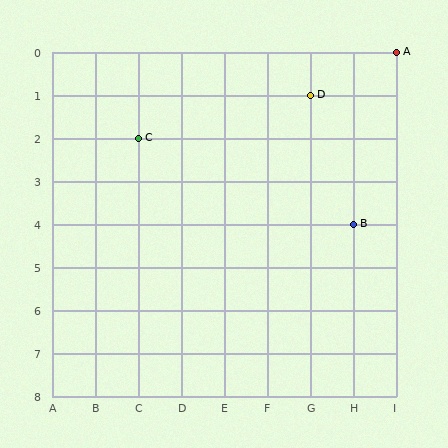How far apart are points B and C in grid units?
Points B and C are 5 columns and 2 rows apart (about 5.4 grid units diagonally).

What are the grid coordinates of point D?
Point D is at grid coordinates (G, 1).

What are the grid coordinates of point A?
Point A is at grid coordinates (I, 0).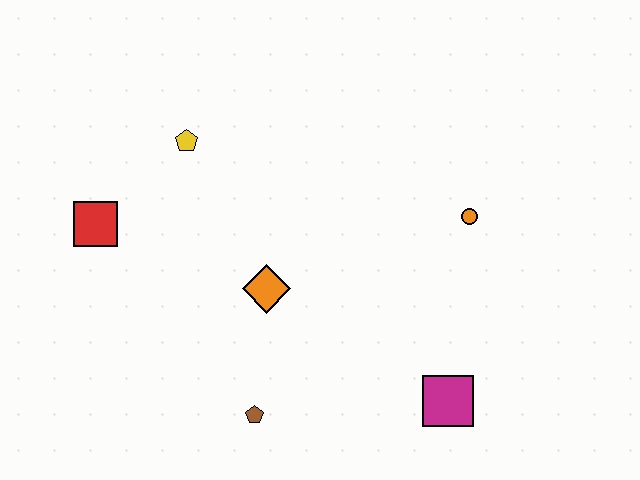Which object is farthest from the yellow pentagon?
The magenta square is farthest from the yellow pentagon.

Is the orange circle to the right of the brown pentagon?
Yes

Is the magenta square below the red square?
Yes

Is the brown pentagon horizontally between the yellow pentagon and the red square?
No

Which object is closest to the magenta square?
The orange circle is closest to the magenta square.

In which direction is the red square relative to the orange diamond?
The red square is to the left of the orange diamond.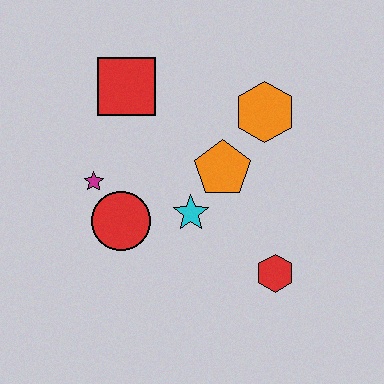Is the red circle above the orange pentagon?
No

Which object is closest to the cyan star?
The orange pentagon is closest to the cyan star.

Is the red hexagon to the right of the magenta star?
Yes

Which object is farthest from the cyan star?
The red square is farthest from the cyan star.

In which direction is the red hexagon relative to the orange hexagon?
The red hexagon is below the orange hexagon.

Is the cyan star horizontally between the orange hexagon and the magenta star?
Yes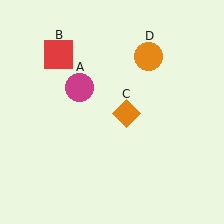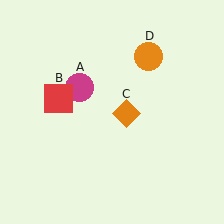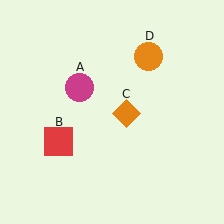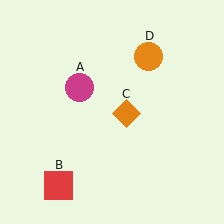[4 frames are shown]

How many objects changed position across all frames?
1 object changed position: red square (object B).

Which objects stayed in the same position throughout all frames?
Magenta circle (object A) and orange diamond (object C) and orange circle (object D) remained stationary.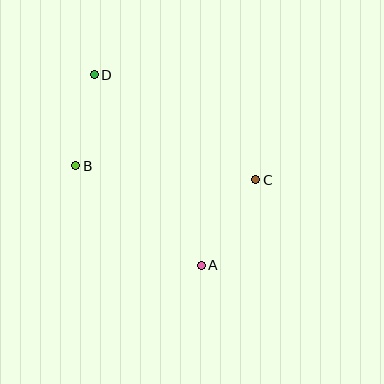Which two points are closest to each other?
Points B and D are closest to each other.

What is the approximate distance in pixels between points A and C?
The distance between A and C is approximately 102 pixels.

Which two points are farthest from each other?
Points A and D are farthest from each other.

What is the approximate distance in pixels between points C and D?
The distance between C and D is approximately 192 pixels.